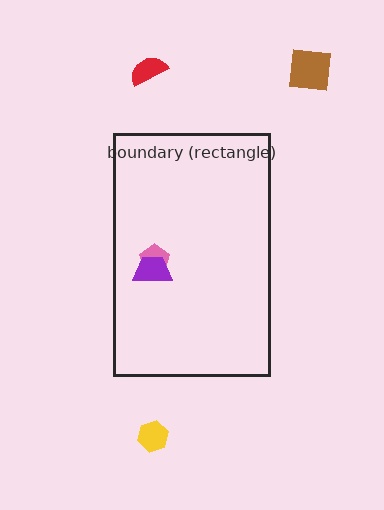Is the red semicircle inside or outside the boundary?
Outside.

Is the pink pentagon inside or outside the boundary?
Inside.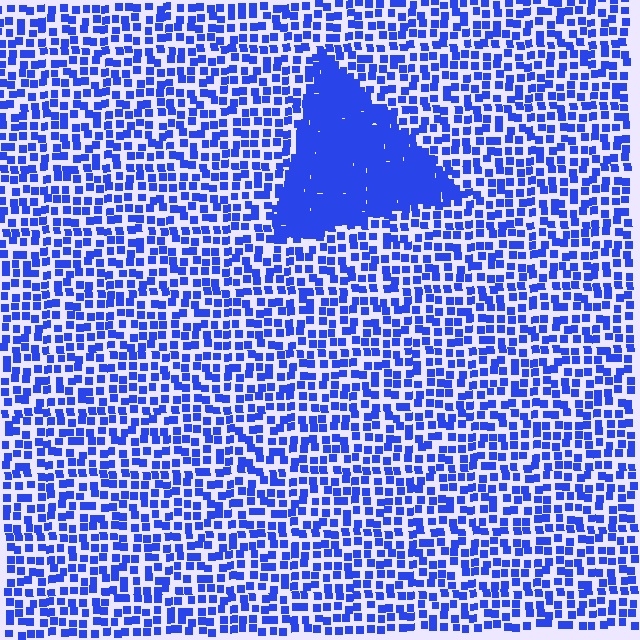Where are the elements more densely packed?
The elements are more densely packed inside the triangle boundary.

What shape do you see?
I see a triangle.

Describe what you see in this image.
The image contains small blue elements arranged at two different densities. A triangle-shaped region is visible where the elements are more densely packed than the surrounding area.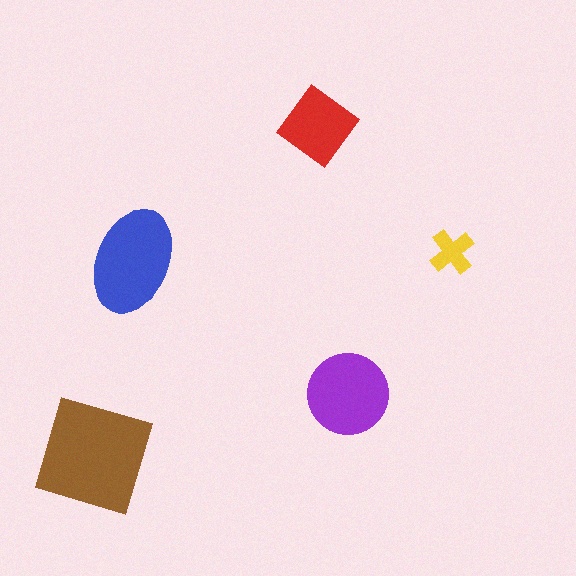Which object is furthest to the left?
The brown square is leftmost.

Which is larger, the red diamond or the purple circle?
The purple circle.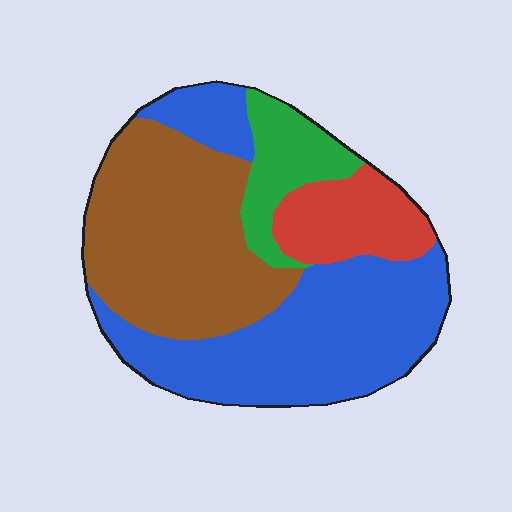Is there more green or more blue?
Blue.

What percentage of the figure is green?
Green takes up less than a sixth of the figure.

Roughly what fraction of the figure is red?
Red takes up about one eighth (1/8) of the figure.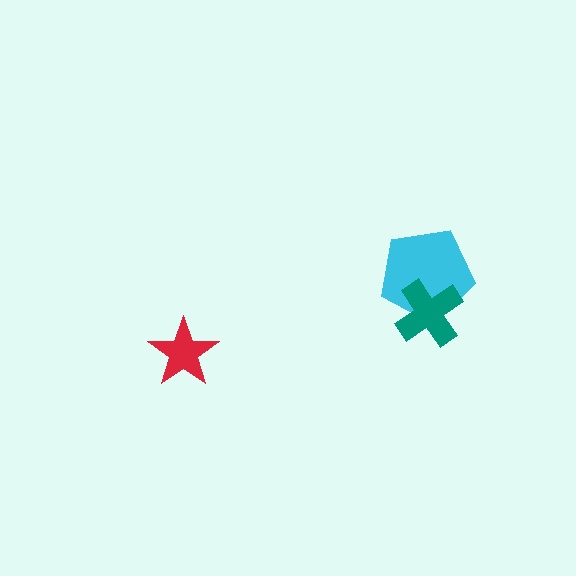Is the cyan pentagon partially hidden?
Yes, it is partially covered by another shape.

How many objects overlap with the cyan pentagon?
1 object overlaps with the cyan pentagon.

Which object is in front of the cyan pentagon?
The teal cross is in front of the cyan pentagon.